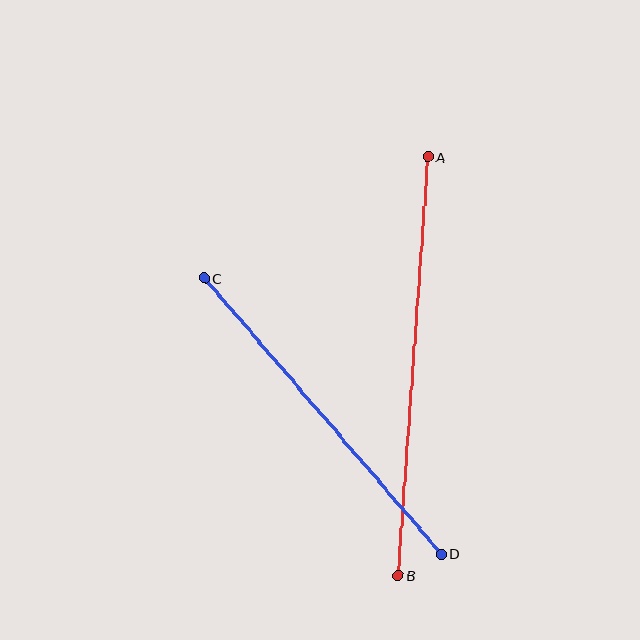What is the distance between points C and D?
The distance is approximately 364 pixels.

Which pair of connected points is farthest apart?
Points A and B are farthest apart.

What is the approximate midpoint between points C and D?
The midpoint is at approximately (323, 416) pixels.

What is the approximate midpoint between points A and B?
The midpoint is at approximately (413, 366) pixels.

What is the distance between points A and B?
The distance is approximately 420 pixels.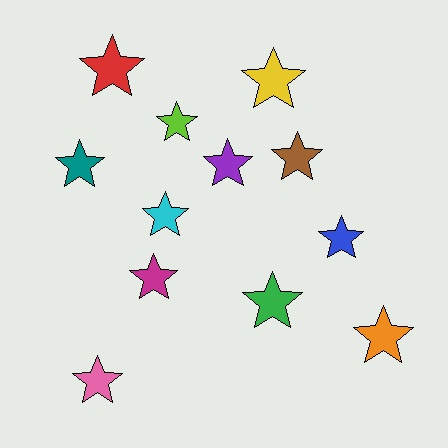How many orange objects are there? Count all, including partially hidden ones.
There is 1 orange object.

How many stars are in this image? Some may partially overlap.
There are 12 stars.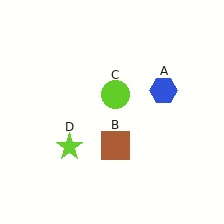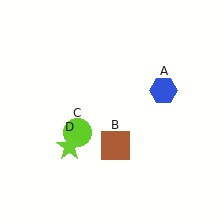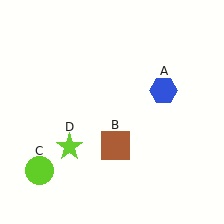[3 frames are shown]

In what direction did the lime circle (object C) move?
The lime circle (object C) moved down and to the left.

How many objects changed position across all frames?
1 object changed position: lime circle (object C).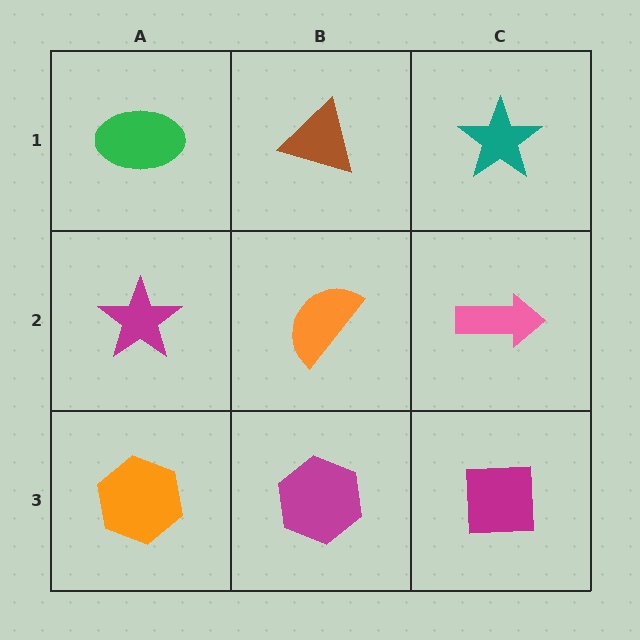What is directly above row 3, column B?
An orange semicircle.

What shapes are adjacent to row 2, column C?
A teal star (row 1, column C), a magenta square (row 3, column C), an orange semicircle (row 2, column B).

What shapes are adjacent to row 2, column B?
A brown triangle (row 1, column B), a magenta hexagon (row 3, column B), a magenta star (row 2, column A), a pink arrow (row 2, column C).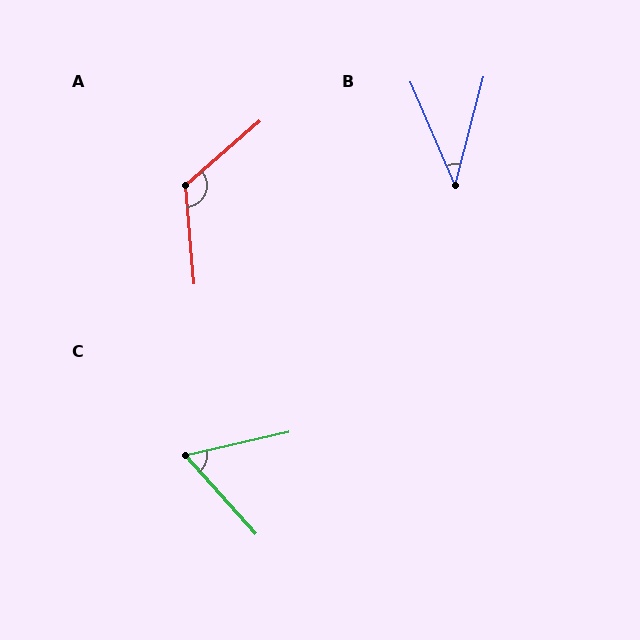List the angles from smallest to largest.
B (38°), C (61°), A (126°).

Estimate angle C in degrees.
Approximately 61 degrees.